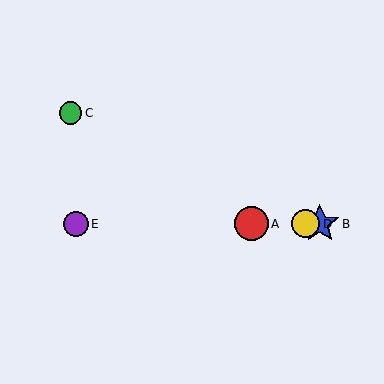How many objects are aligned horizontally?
4 objects (A, B, D, E) are aligned horizontally.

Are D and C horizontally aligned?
No, D is at y≈224 and C is at y≈113.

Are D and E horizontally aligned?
Yes, both are at y≈224.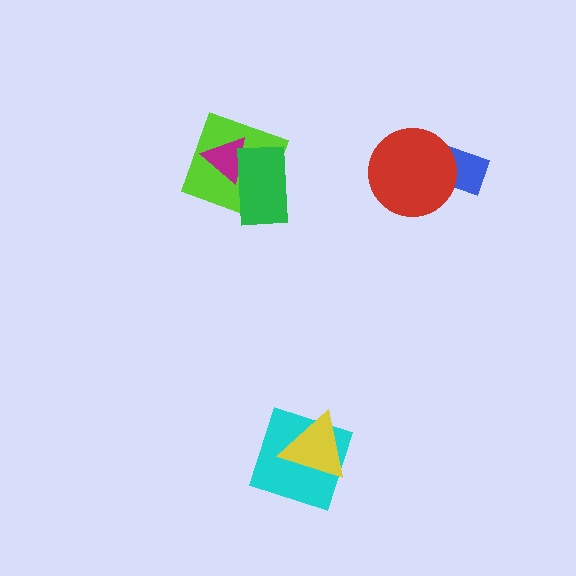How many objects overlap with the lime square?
2 objects overlap with the lime square.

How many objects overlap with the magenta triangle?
2 objects overlap with the magenta triangle.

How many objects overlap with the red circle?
1 object overlaps with the red circle.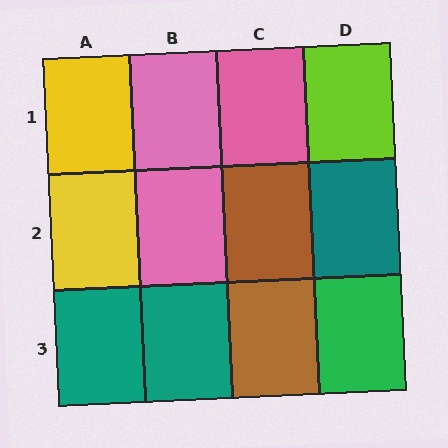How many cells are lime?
1 cell is lime.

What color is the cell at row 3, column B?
Teal.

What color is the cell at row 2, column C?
Brown.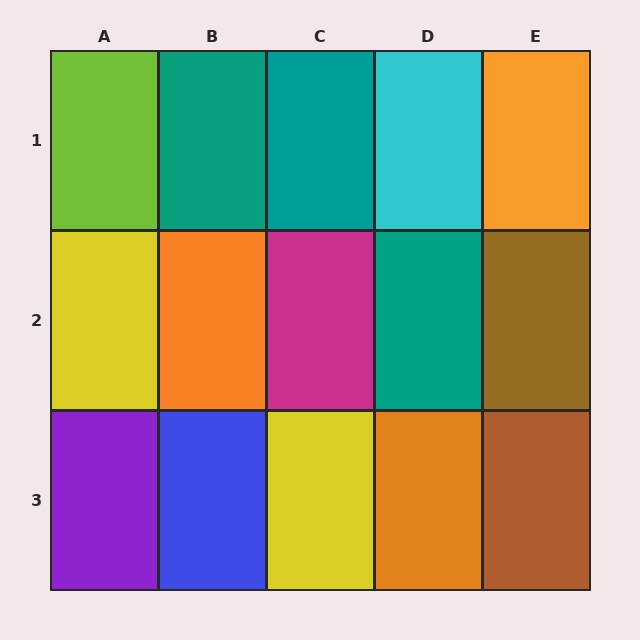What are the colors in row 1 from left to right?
Lime, teal, teal, cyan, orange.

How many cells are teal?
3 cells are teal.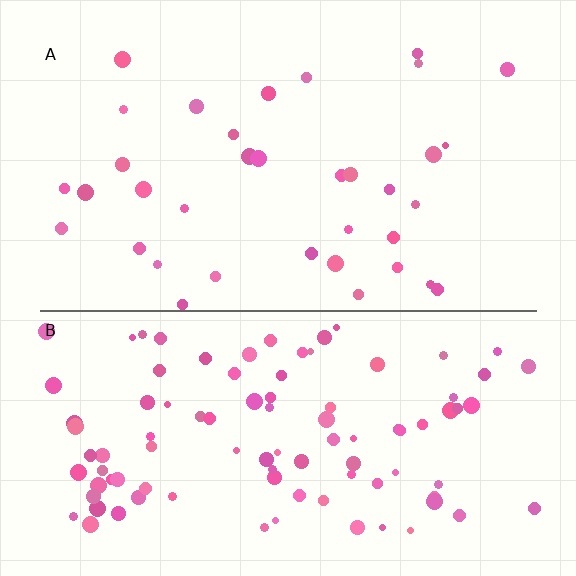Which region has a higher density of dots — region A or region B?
B (the bottom).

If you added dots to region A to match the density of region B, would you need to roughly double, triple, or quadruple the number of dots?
Approximately triple.